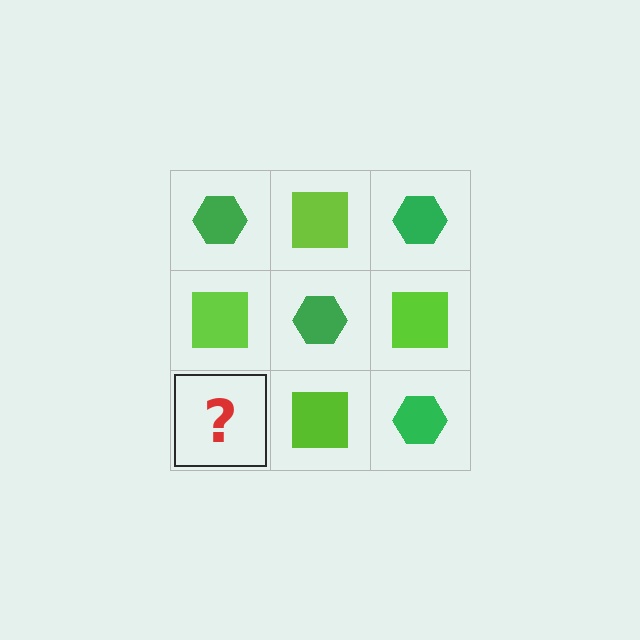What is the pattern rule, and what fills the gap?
The rule is that it alternates green hexagon and lime square in a checkerboard pattern. The gap should be filled with a green hexagon.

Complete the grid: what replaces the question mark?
The question mark should be replaced with a green hexagon.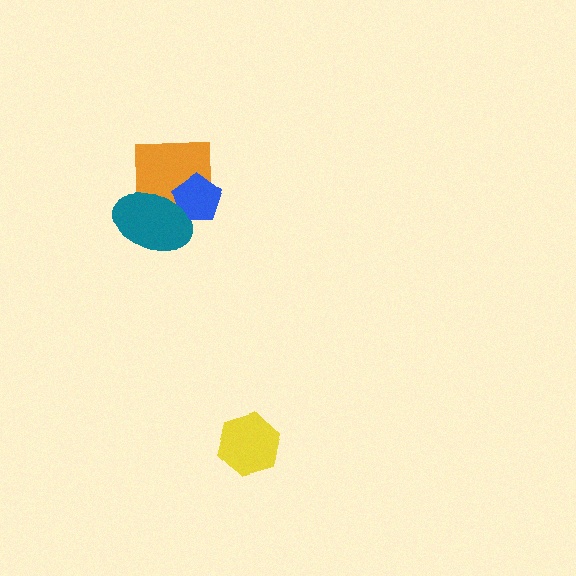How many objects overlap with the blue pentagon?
2 objects overlap with the blue pentagon.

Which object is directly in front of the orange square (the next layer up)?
The blue pentagon is directly in front of the orange square.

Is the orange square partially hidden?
Yes, it is partially covered by another shape.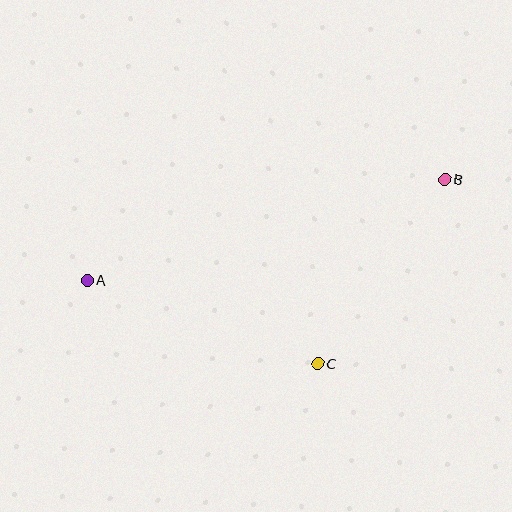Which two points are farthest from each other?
Points A and B are farthest from each other.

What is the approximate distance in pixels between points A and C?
The distance between A and C is approximately 245 pixels.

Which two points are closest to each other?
Points B and C are closest to each other.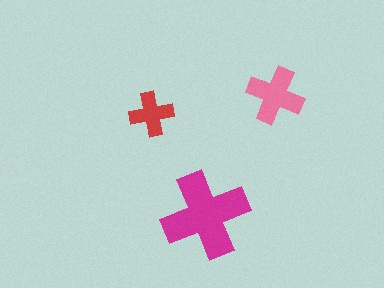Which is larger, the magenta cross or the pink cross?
The magenta one.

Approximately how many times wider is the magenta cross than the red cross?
About 2 times wider.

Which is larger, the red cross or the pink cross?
The pink one.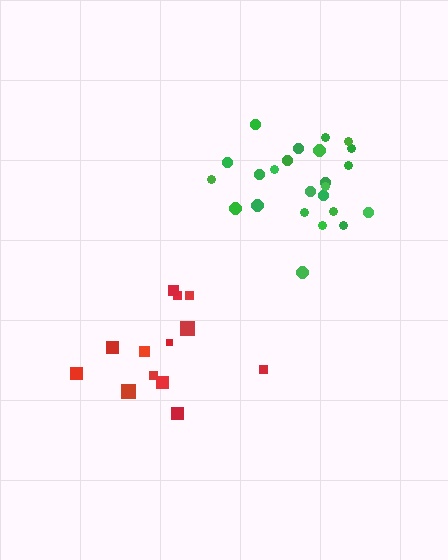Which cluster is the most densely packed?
Green.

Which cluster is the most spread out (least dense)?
Red.